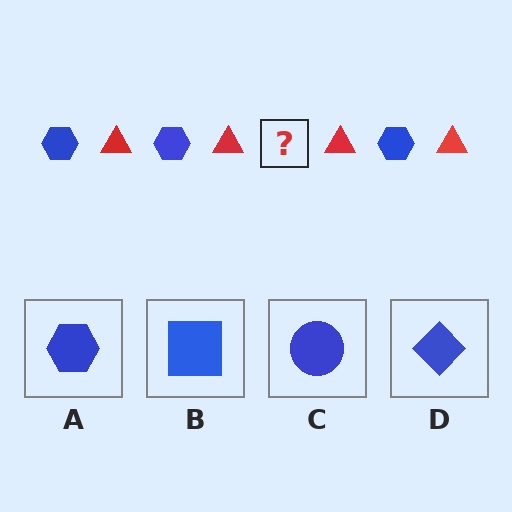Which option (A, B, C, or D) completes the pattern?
A.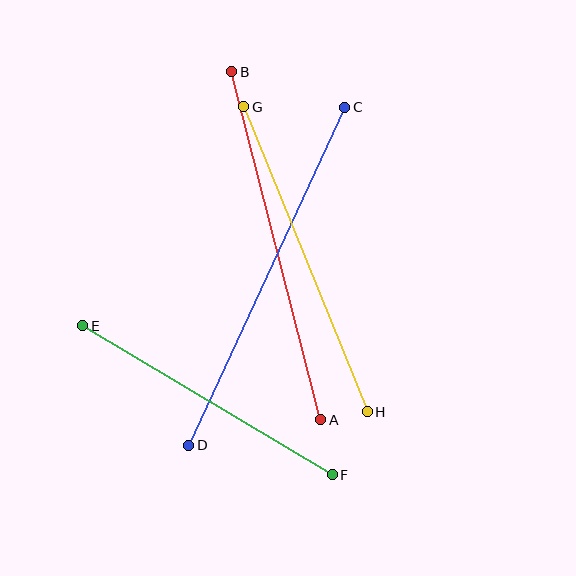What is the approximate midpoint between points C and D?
The midpoint is at approximately (267, 276) pixels.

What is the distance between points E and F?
The distance is approximately 291 pixels.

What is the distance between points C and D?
The distance is approximately 372 pixels.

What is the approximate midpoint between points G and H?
The midpoint is at approximately (306, 259) pixels.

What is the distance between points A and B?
The distance is approximately 360 pixels.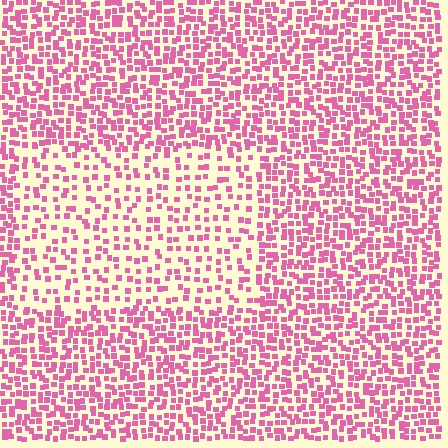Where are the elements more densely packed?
The elements are more densely packed outside the rectangle boundary.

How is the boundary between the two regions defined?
The boundary is defined by a change in element density (approximately 1.9x ratio). All elements are the same color, size, and shape.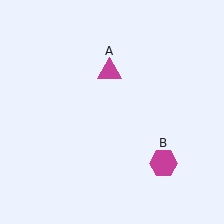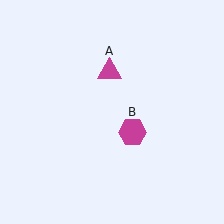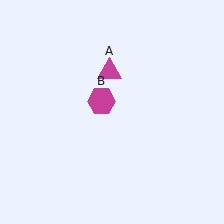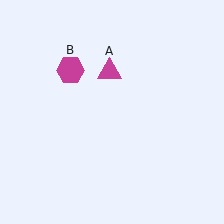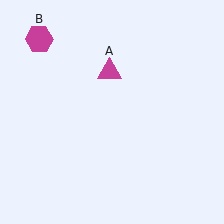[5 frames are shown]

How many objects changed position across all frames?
1 object changed position: magenta hexagon (object B).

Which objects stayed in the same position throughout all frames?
Magenta triangle (object A) remained stationary.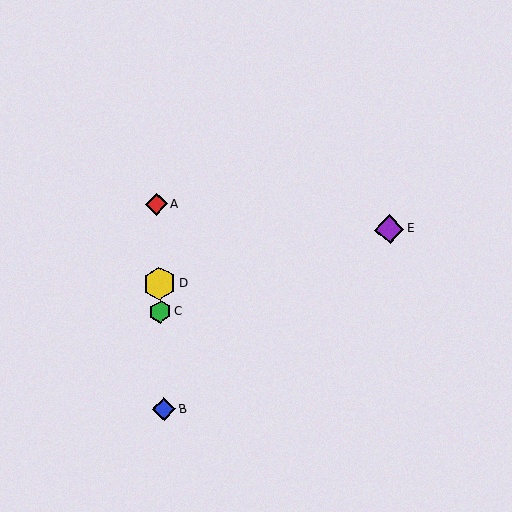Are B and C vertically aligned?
Yes, both are at x≈164.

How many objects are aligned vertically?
4 objects (A, B, C, D) are aligned vertically.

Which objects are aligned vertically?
Objects A, B, C, D are aligned vertically.